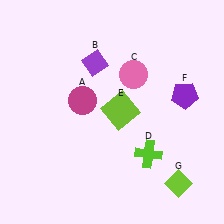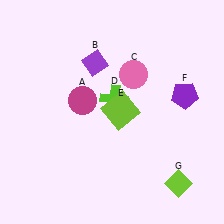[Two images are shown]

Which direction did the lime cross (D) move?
The lime cross (D) moved up.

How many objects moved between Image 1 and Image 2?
1 object moved between the two images.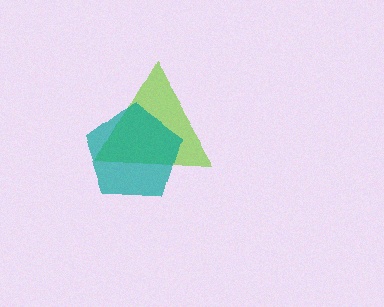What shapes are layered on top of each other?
The layered shapes are: a lime triangle, a teal pentagon.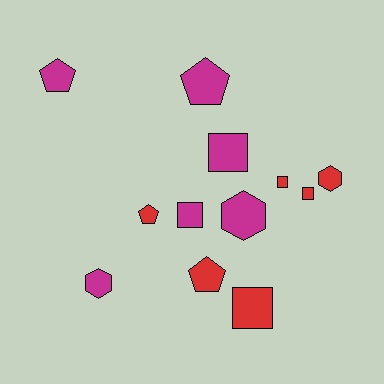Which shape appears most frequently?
Square, with 5 objects.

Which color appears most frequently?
Magenta, with 6 objects.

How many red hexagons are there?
There is 1 red hexagon.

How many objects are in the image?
There are 12 objects.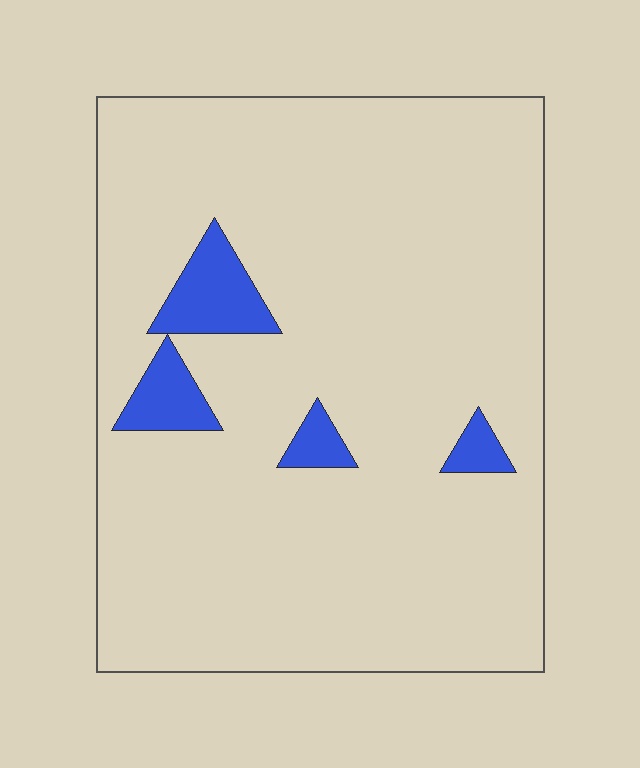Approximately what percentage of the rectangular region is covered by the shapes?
Approximately 5%.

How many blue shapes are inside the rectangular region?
4.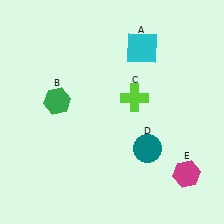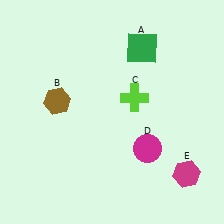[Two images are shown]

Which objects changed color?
A changed from cyan to green. B changed from green to brown. D changed from teal to magenta.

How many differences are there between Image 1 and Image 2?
There are 3 differences between the two images.